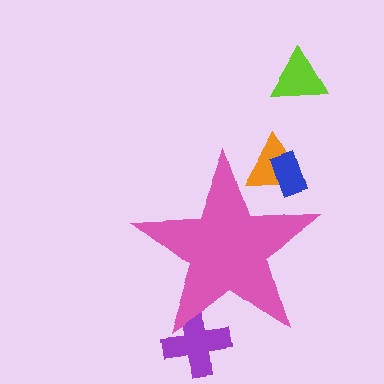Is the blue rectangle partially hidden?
Yes, the blue rectangle is partially hidden behind the pink star.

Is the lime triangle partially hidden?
No, the lime triangle is fully visible.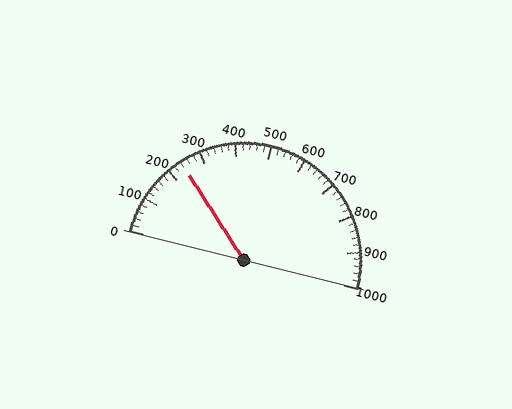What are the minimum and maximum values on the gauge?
The gauge ranges from 0 to 1000.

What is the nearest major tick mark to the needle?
The nearest major tick mark is 200.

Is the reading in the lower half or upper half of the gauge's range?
The reading is in the lower half of the range (0 to 1000).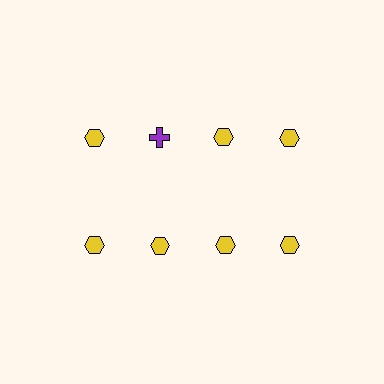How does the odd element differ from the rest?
It differs in both color (purple instead of yellow) and shape (cross instead of hexagon).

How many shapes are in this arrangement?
There are 8 shapes arranged in a grid pattern.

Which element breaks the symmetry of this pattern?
The purple cross in the top row, second from left column breaks the symmetry. All other shapes are yellow hexagons.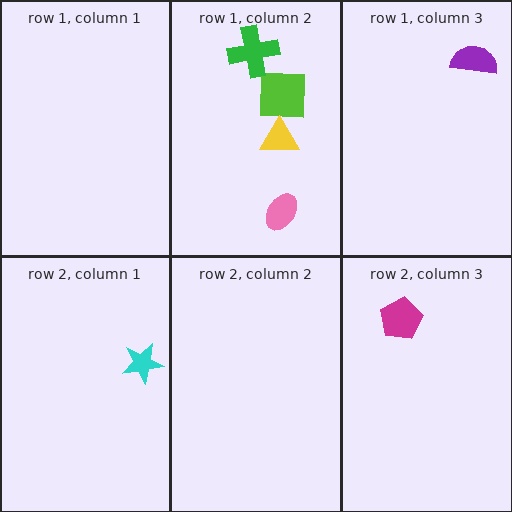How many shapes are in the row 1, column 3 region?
1.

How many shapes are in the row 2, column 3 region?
1.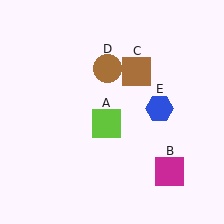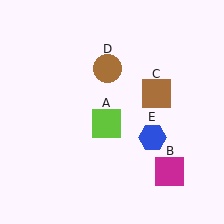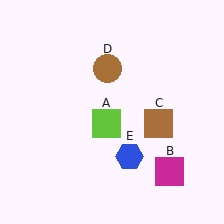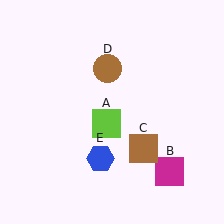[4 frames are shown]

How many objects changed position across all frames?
2 objects changed position: brown square (object C), blue hexagon (object E).